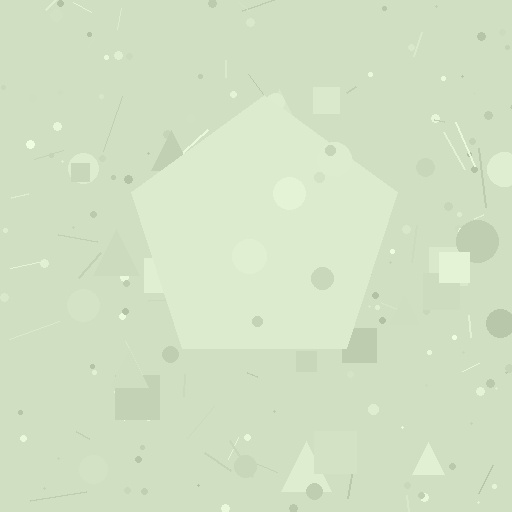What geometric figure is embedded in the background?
A pentagon is embedded in the background.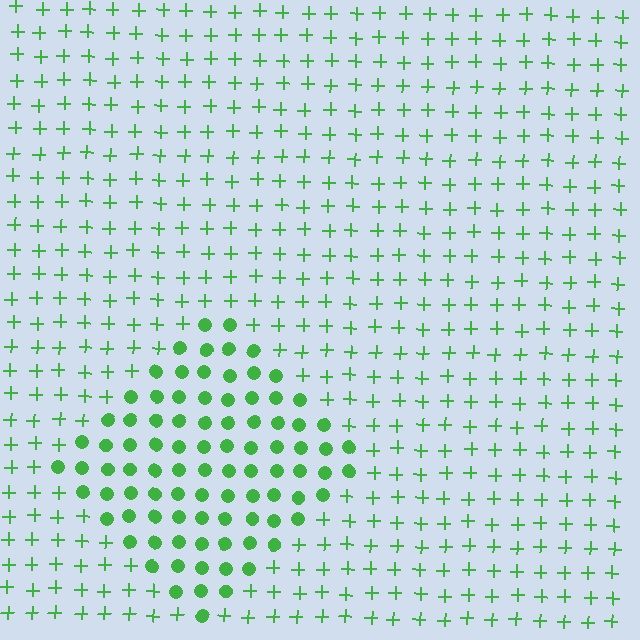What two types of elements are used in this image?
The image uses circles inside the diamond region and plus signs outside it.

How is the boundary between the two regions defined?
The boundary is defined by a change in element shape: circles inside vs. plus signs outside. All elements share the same color and spacing.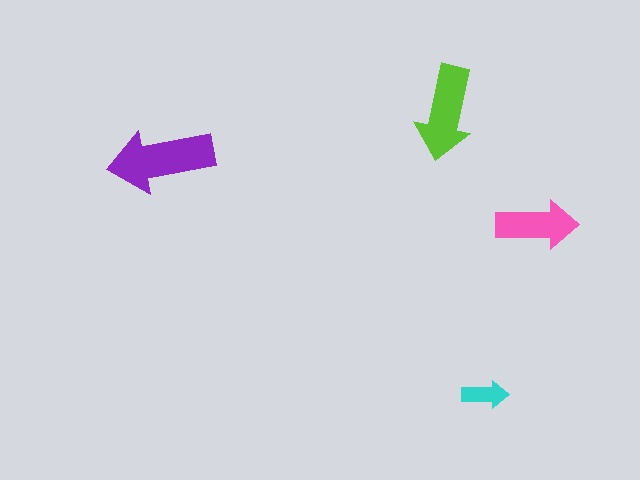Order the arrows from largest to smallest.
the purple one, the lime one, the pink one, the cyan one.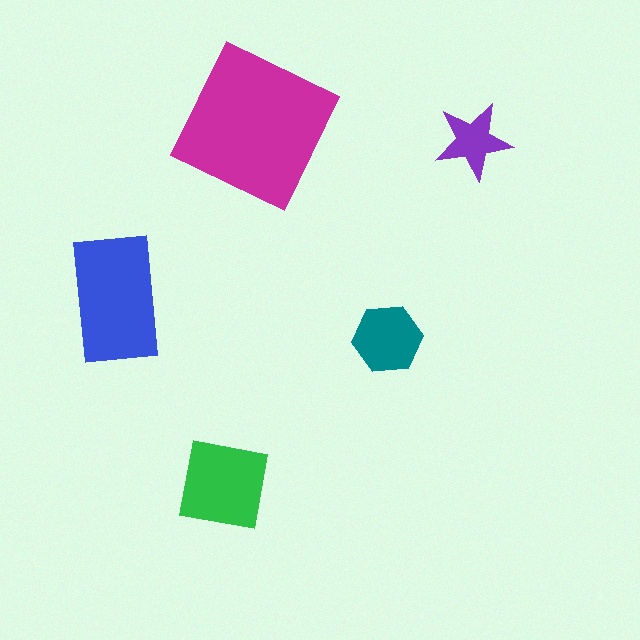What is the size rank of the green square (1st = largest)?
3rd.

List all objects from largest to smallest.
The magenta square, the blue rectangle, the green square, the teal hexagon, the purple star.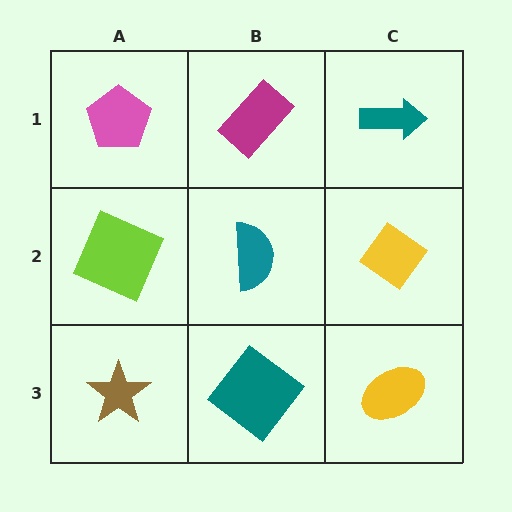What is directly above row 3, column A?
A lime square.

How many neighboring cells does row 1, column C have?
2.